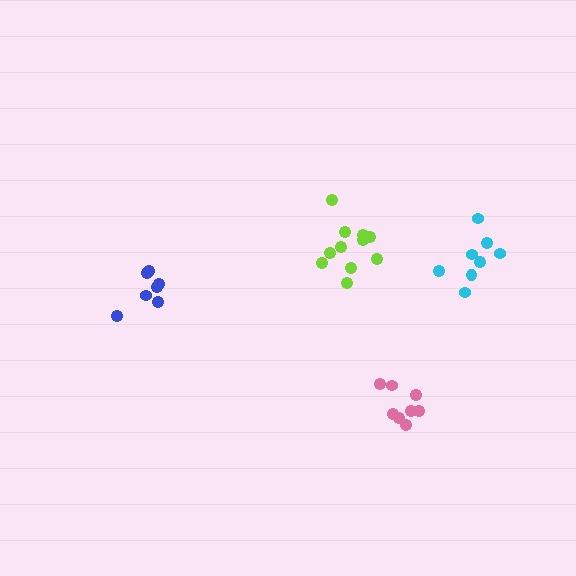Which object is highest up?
The lime cluster is topmost.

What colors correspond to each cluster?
The clusters are colored: lime, blue, cyan, pink.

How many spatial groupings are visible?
There are 4 spatial groupings.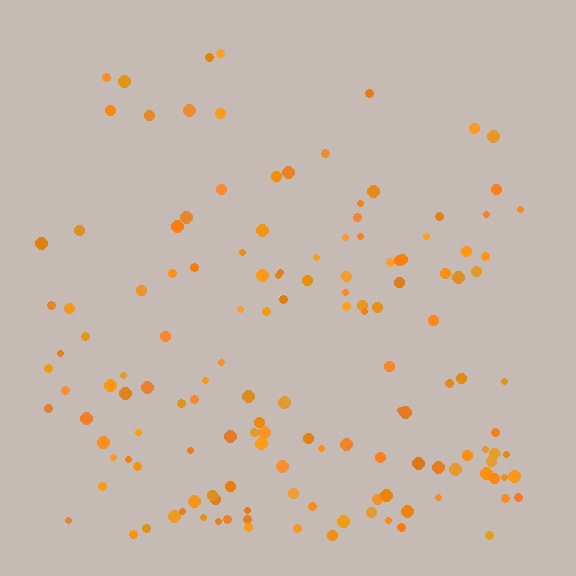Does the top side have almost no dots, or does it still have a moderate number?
Still a moderate number, just noticeably fewer than the bottom.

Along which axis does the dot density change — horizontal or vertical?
Vertical.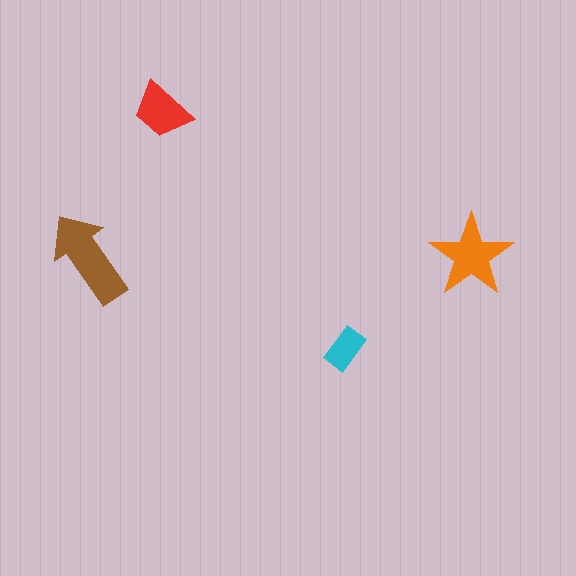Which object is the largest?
The brown arrow.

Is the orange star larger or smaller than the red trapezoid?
Larger.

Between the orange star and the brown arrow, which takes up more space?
The brown arrow.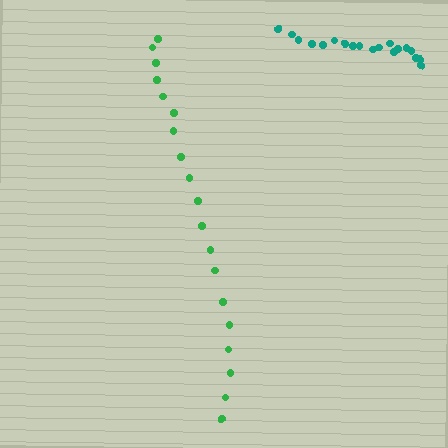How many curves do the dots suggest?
There are 2 distinct paths.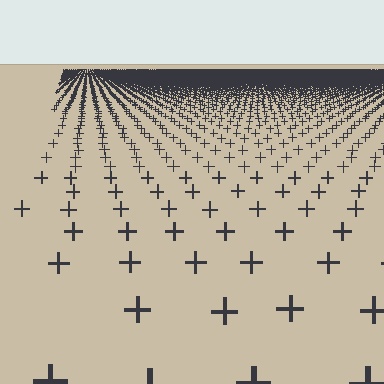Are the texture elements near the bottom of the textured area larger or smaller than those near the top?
Larger. Near the bottom, elements are closer to the viewer and appear at a bigger on-screen size.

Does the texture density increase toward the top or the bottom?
Density increases toward the top.